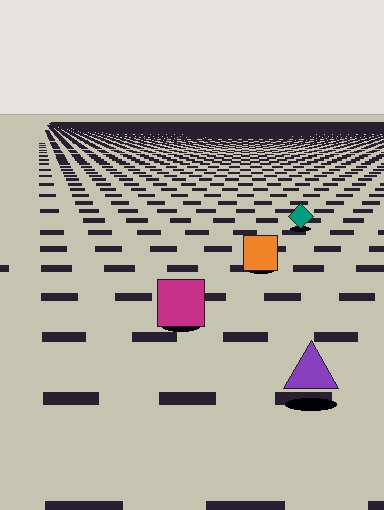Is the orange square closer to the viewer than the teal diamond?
Yes. The orange square is closer — you can tell from the texture gradient: the ground texture is coarser near it.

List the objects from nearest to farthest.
From nearest to farthest: the purple triangle, the magenta square, the orange square, the teal diamond.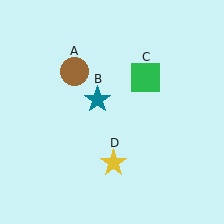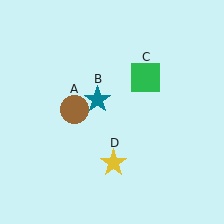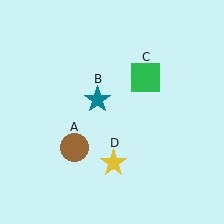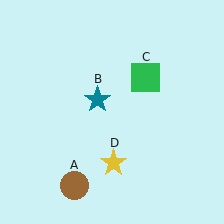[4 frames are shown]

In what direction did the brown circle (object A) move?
The brown circle (object A) moved down.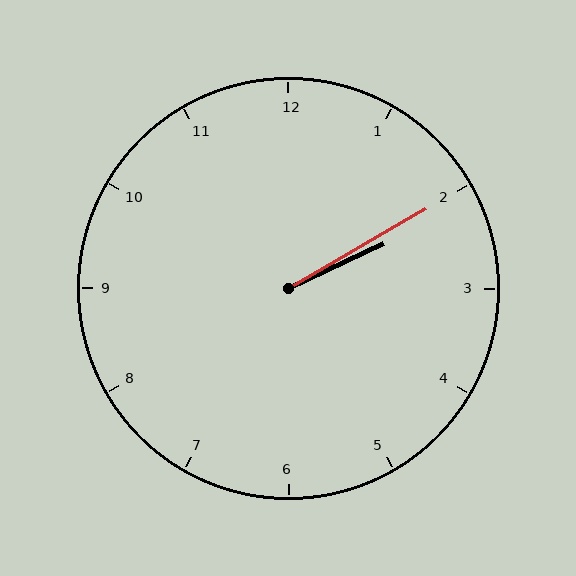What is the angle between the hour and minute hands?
Approximately 5 degrees.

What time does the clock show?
2:10.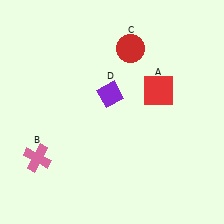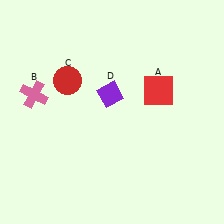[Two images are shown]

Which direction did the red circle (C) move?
The red circle (C) moved left.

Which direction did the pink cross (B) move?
The pink cross (B) moved up.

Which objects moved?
The objects that moved are: the pink cross (B), the red circle (C).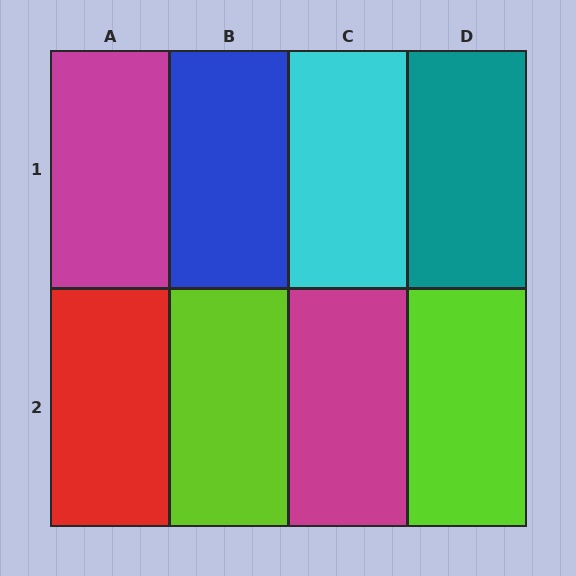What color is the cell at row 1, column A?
Magenta.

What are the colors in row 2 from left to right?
Red, lime, magenta, lime.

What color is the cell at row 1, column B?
Blue.